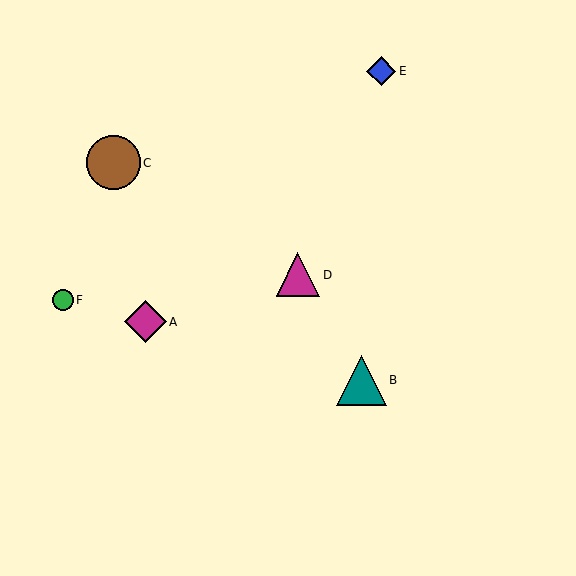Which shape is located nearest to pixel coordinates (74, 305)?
The green circle (labeled F) at (63, 300) is nearest to that location.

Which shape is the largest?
The brown circle (labeled C) is the largest.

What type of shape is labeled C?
Shape C is a brown circle.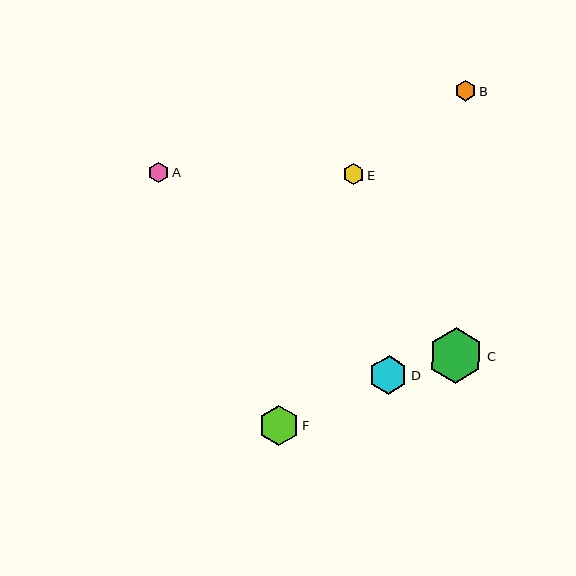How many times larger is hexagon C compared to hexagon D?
Hexagon C is approximately 1.4 times the size of hexagon D.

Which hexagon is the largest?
Hexagon C is the largest with a size of approximately 55 pixels.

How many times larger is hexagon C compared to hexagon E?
Hexagon C is approximately 2.6 times the size of hexagon E.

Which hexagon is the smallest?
Hexagon A is the smallest with a size of approximately 20 pixels.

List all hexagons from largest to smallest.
From largest to smallest: C, F, D, B, E, A.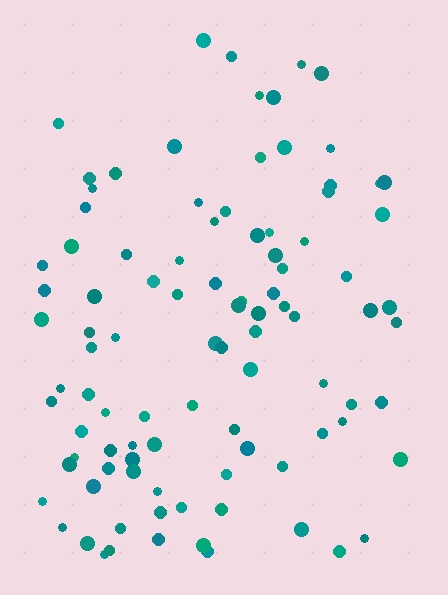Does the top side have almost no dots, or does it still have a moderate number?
Still a moderate number, just noticeably fewer than the bottom.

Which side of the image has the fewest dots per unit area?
The top.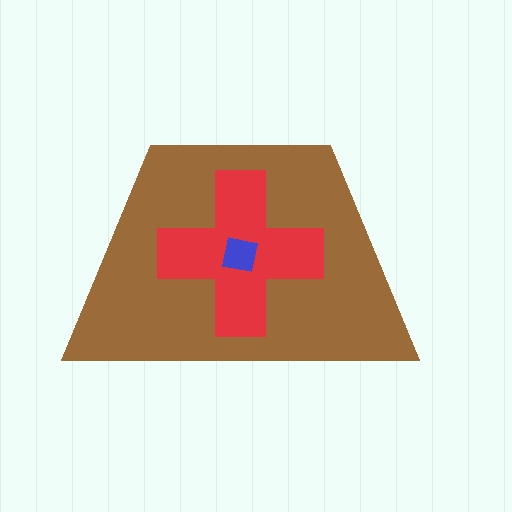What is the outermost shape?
The brown trapezoid.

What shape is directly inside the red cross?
The blue square.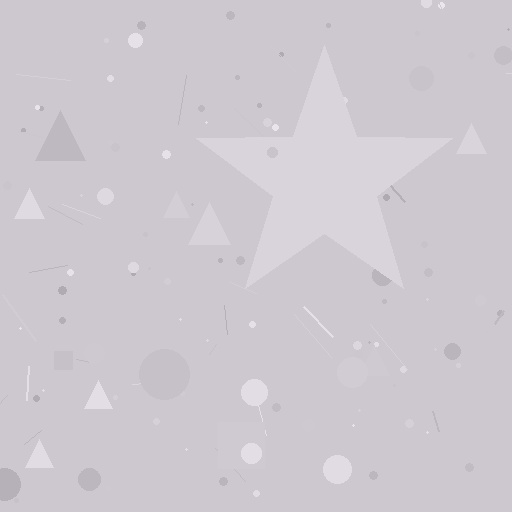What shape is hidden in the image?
A star is hidden in the image.